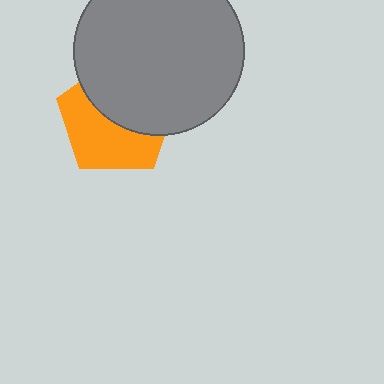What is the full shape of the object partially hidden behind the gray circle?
The partially hidden object is an orange pentagon.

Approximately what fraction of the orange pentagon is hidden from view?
Roughly 49% of the orange pentagon is hidden behind the gray circle.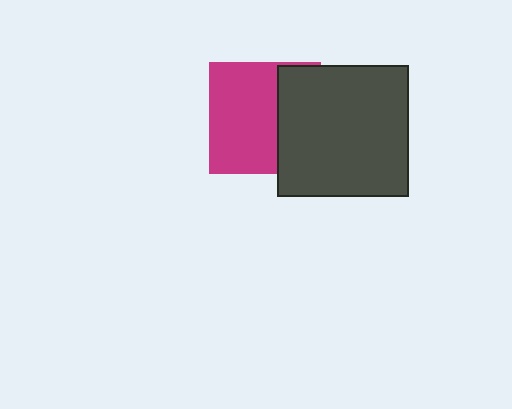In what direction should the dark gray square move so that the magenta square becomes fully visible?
The dark gray square should move right. That is the shortest direction to clear the overlap and leave the magenta square fully visible.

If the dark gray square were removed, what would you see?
You would see the complete magenta square.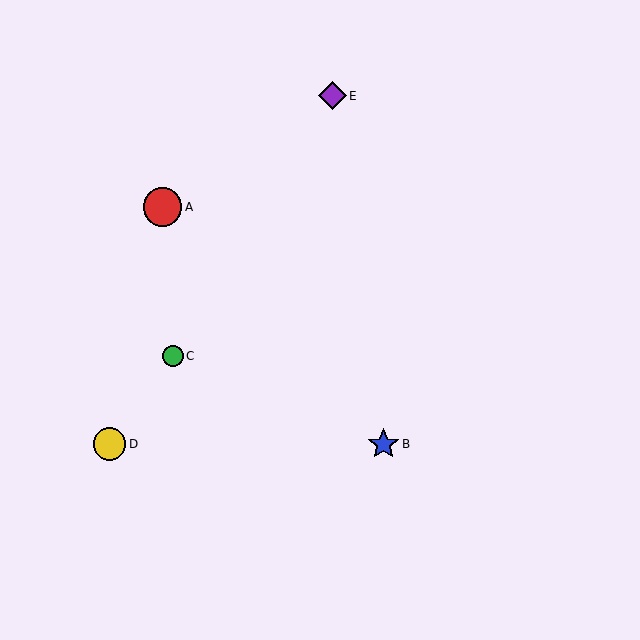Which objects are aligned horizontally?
Objects B, D are aligned horizontally.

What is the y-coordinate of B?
Object B is at y≈444.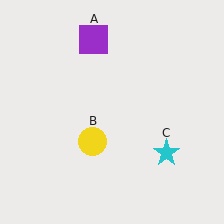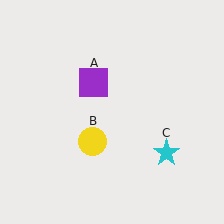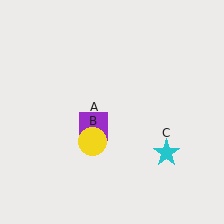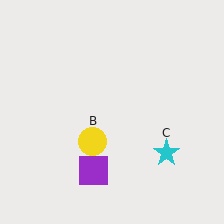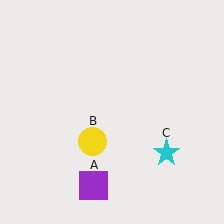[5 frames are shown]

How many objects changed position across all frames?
1 object changed position: purple square (object A).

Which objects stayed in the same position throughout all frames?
Yellow circle (object B) and cyan star (object C) remained stationary.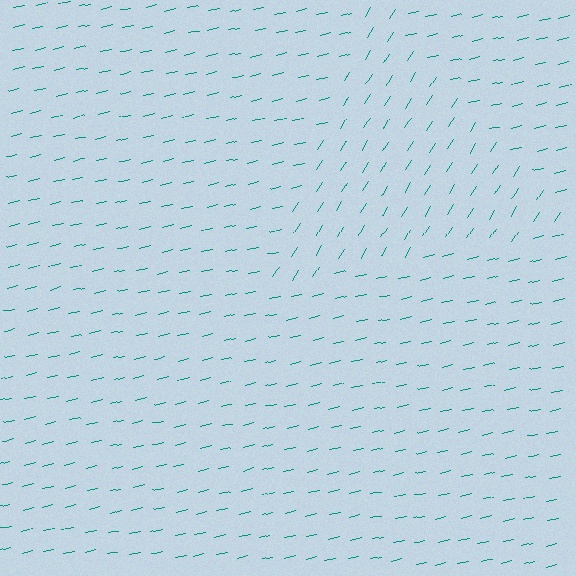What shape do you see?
I see a triangle.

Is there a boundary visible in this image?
Yes, there is a texture boundary formed by a change in line orientation.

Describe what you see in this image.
The image is filled with small teal line segments. A triangle region in the image has lines oriented differently from the surrounding lines, creating a visible texture boundary.